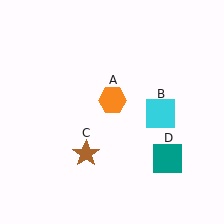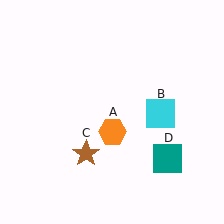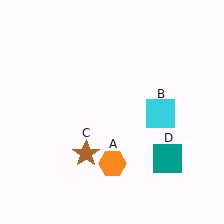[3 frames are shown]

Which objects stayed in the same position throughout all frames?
Cyan square (object B) and brown star (object C) and teal square (object D) remained stationary.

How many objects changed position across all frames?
1 object changed position: orange hexagon (object A).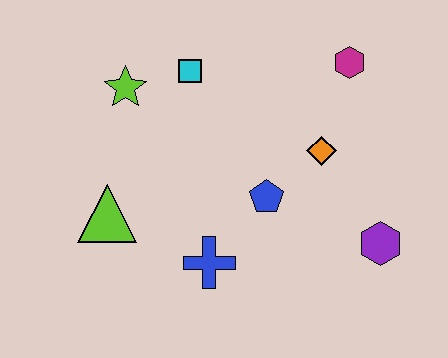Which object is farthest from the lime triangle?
The magenta hexagon is farthest from the lime triangle.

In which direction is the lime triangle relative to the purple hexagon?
The lime triangle is to the left of the purple hexagon.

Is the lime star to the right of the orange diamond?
No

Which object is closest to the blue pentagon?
The orange diamond is closest to the blue pentagon.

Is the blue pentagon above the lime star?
No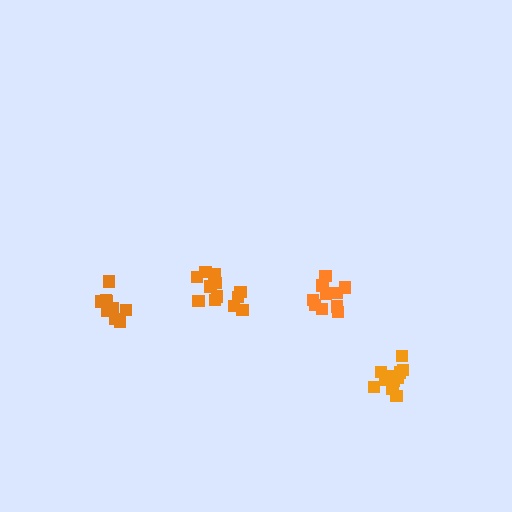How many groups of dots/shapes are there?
There are 4 groups.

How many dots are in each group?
Group 1: 10 dots, Group 2: 12 dots, Group 3: 12 dots, Group 4: 9 dots (43 total).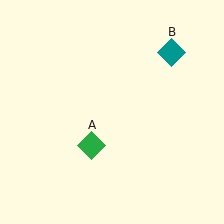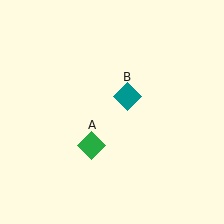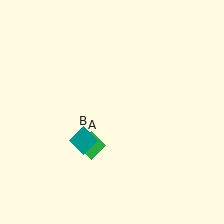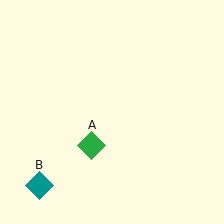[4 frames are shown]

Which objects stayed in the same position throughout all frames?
Green diamond (object A) remained stationary.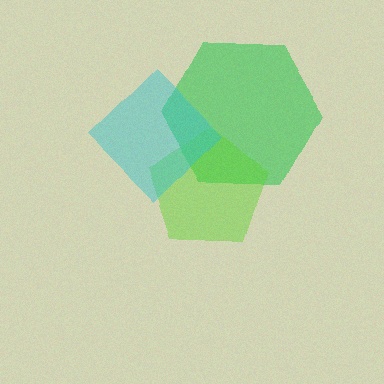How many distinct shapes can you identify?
There are 3 distinct shapes: a green hexagon, a lime pentagon, a cyan diamond.